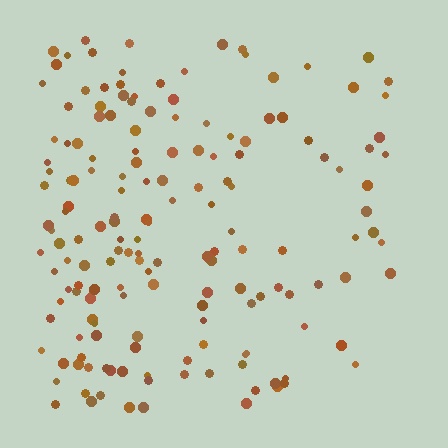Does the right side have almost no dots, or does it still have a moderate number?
Still a moderate number, just noticeably fewer than the left.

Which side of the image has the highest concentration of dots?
The left.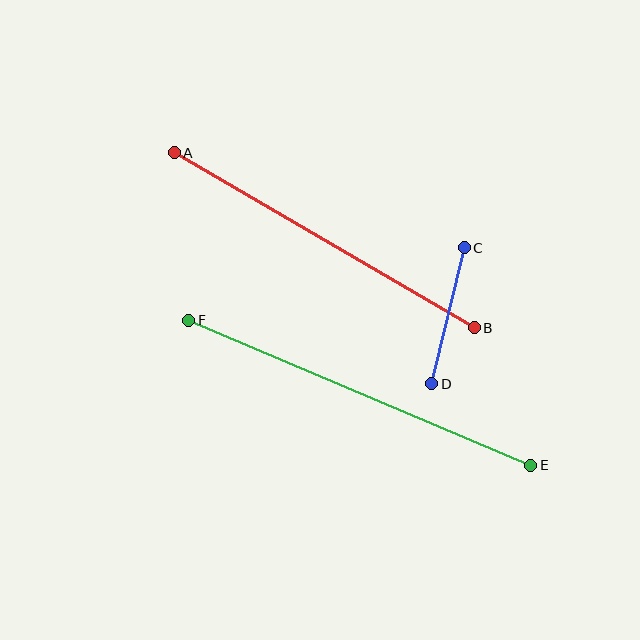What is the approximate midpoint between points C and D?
The midpoint is at approximately (448, 316) pixels.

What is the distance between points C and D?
The distance is approximately 140 pixels.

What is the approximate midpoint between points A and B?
The midpoint is at approximately (324, 240) pixels.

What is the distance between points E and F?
The distance is approximately 371 pixels.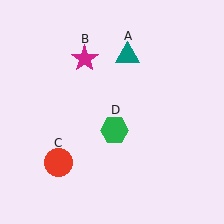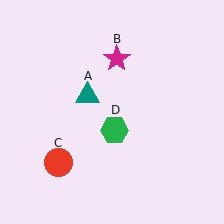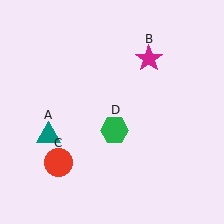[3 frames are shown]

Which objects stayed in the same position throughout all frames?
Red circle (object C) and green hexagon (object D) remained stationary.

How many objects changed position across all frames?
2 objects changed position: teal triangle (object A), magenta star (object B).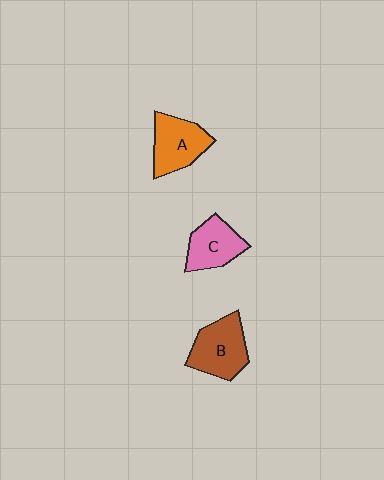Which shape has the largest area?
Shape B (brown).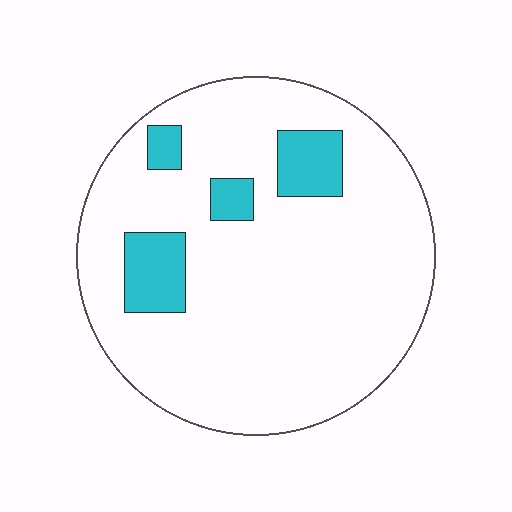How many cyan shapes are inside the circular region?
4.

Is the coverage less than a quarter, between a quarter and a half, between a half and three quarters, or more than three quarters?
Less than a quarter.